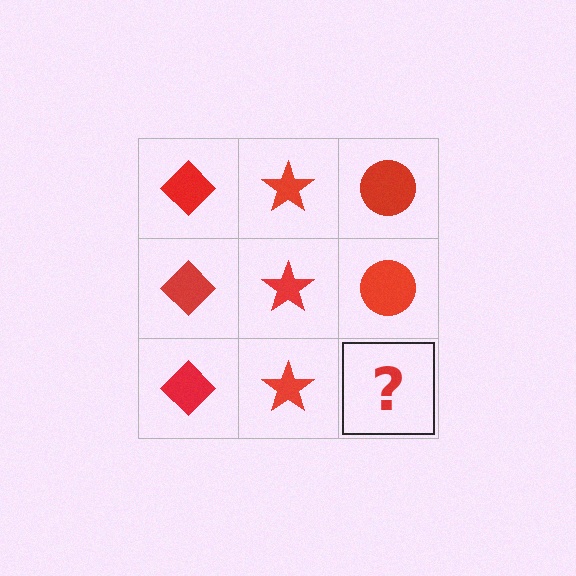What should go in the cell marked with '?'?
The missing cell should contain a red circle.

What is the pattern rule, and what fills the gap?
The rule is that each column has a consistent shape. The gap should be filled with a red circle.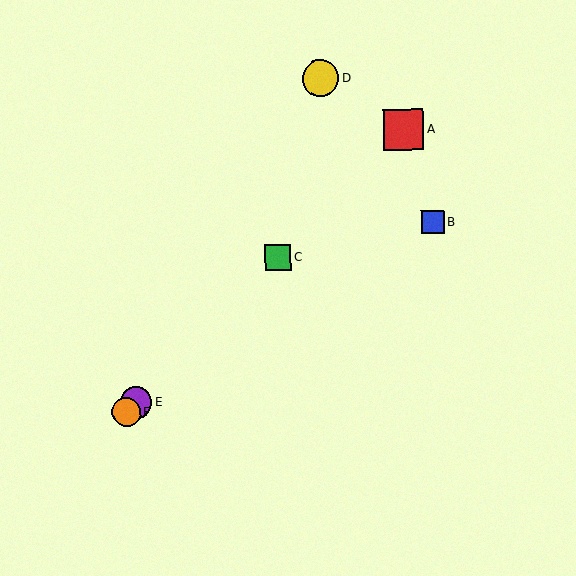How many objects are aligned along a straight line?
4 objects (A, C, E, F) are aligned along a straight line.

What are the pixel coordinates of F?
Object F is at (126, 412).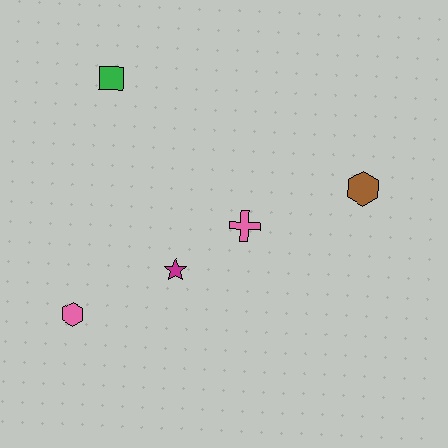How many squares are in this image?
There is 1 square.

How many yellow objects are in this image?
There are no yellow objects.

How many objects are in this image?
There are 5 objects.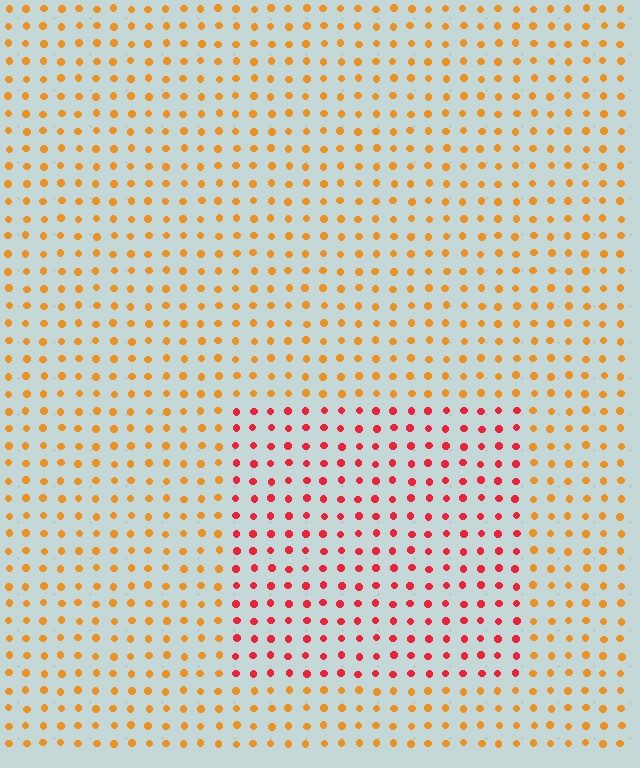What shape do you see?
I see a rectangle.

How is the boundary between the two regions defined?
The boundary is defined purely by a slight shift in hue (about 40 degrees). Spacing, size, and orientation are identical on both sides.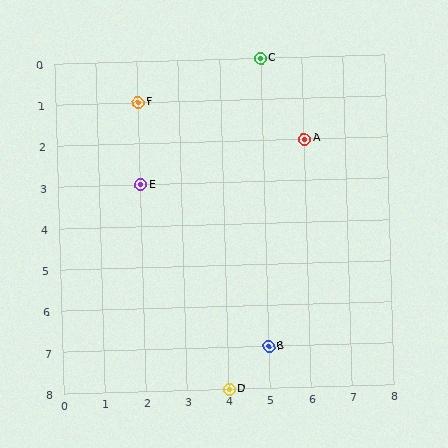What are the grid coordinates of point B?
Point B is at grid coordinates (5, 7).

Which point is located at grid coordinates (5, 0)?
Point C is at (5, 0).